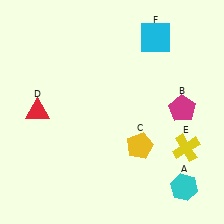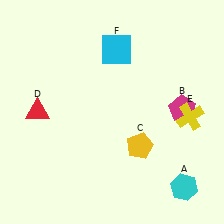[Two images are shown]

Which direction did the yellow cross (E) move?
The yellow cross (E) moved up.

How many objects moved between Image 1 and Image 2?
2 objects moved between the two images.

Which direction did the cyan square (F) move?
The cyan square (F) moved left.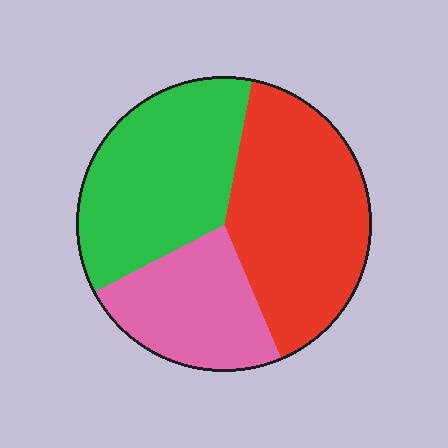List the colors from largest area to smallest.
From largest to smallest: red, green, pink.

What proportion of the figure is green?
Green covers roughly 35% of the figure.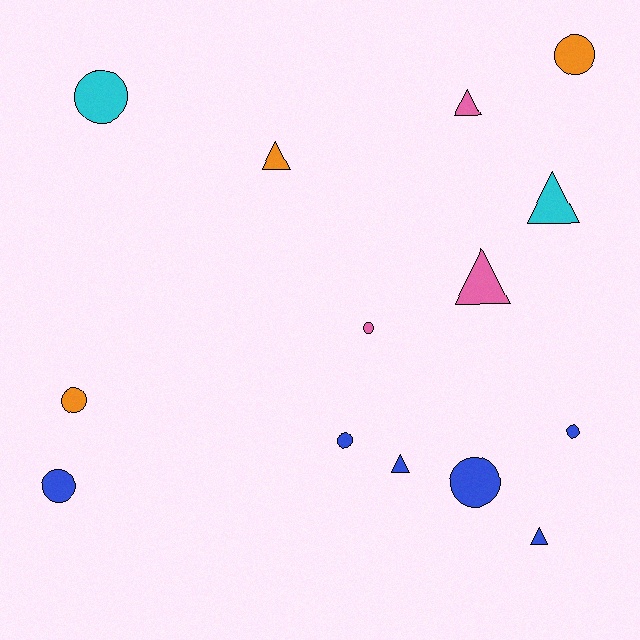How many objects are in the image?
There are 14 objects.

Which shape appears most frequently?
Circle, with 8 objects.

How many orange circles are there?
There are 2 orange circles.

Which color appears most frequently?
Blue, with 6 objects.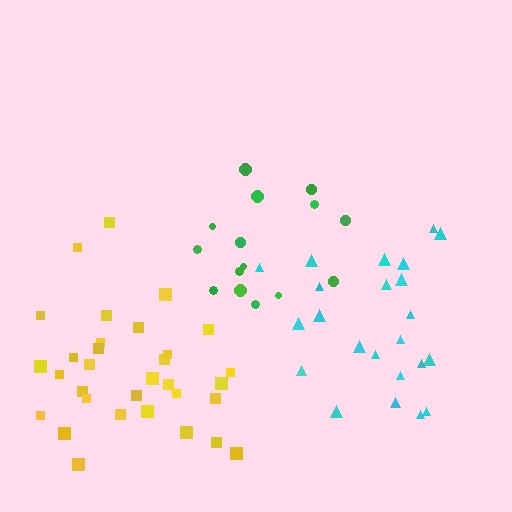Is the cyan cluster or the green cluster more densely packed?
Green.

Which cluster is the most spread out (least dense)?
Cyan.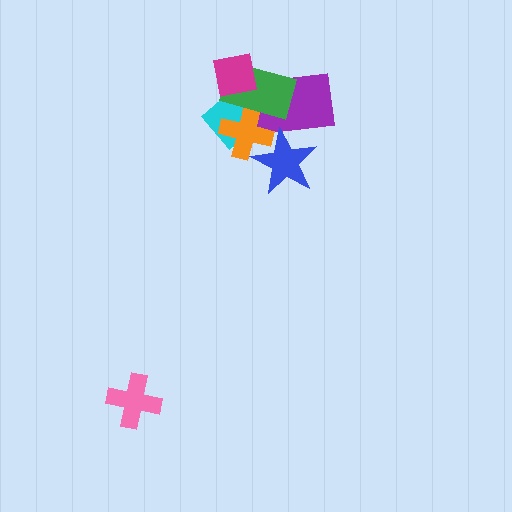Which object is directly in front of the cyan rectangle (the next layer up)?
The purple rectangle is directly in front of the cyan rectangle.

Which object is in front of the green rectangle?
The magenta square is in front of the green rectangle.